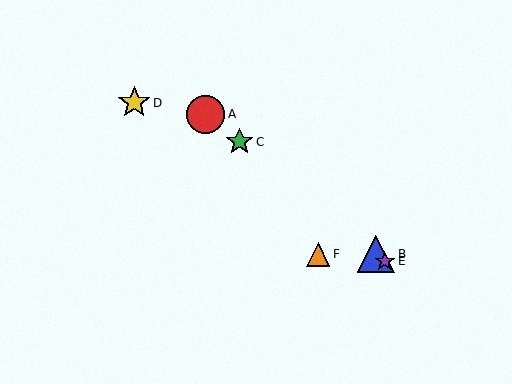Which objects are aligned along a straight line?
Objects A, B, C, E are aligned along a straight line.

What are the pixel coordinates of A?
Object A is at (206, 114).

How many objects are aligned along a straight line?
4 objects (A, B, C, E) are aligned along a straight line.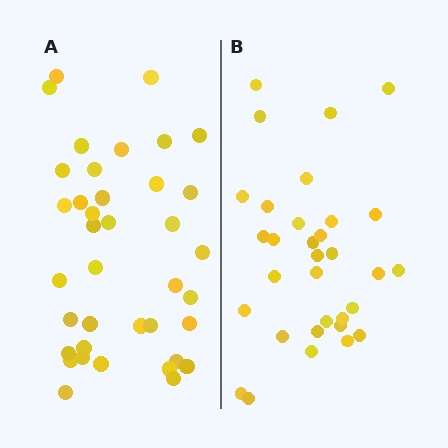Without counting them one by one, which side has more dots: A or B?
Region A (the left region) has more dots.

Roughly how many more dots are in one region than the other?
Region A has about 6 more dots than region B.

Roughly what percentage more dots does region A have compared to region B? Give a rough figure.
About 20% more.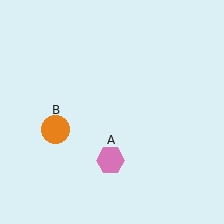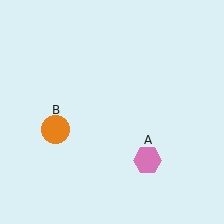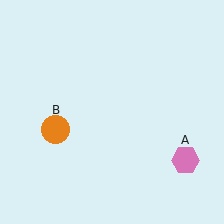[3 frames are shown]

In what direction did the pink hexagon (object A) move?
The pink hexagon (object A) moved right.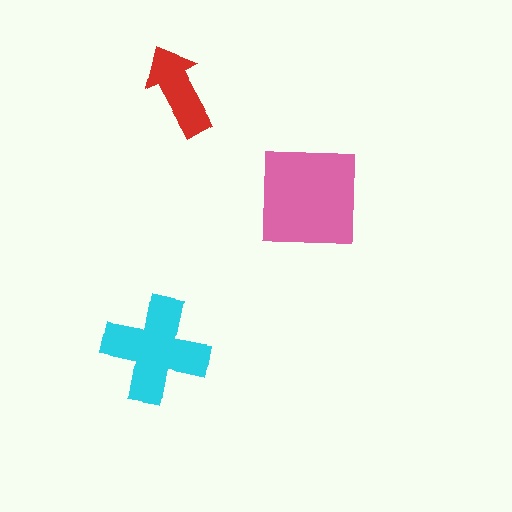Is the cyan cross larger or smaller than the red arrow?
Larger.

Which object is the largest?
The pink square.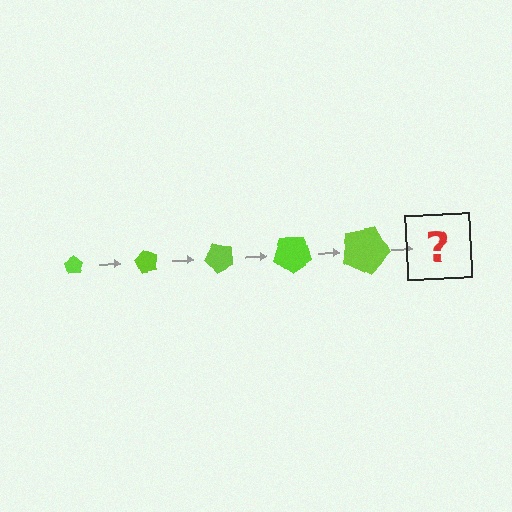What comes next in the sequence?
The next element should be a pentagon, larger than the previous one and rotated 300 degrees from the start.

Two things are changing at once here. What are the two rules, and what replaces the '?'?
The two rules are that the pentagon grows larger each step and it rotates 60 degrees each step. The '?' should be a pentagon, larger than the previous one and rotated 300 degrees from the start.